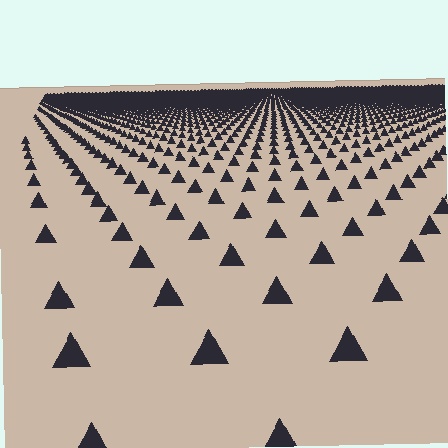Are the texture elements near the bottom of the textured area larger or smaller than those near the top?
Larger. Near the bottom, elements are closer to the viewer and appear at a bigger on-screen size.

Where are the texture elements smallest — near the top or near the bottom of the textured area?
Near the top.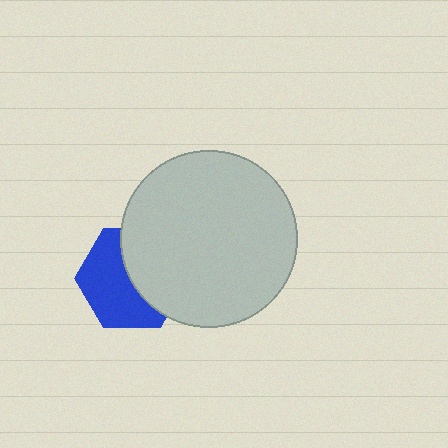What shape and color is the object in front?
The object in front is a light gray circle.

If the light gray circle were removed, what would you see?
You would see the complete blue hexagon.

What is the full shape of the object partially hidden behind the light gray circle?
The partially hidden object is a blue hexagon.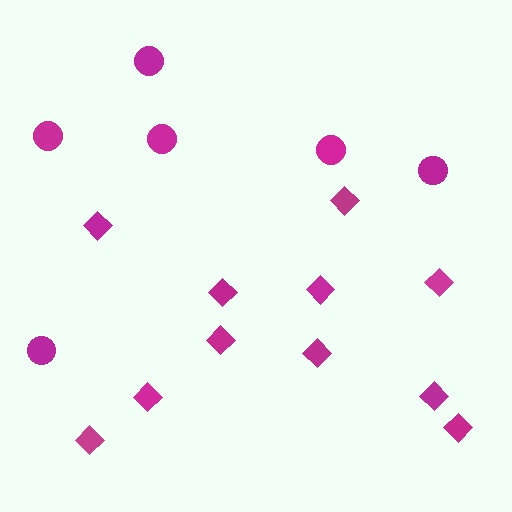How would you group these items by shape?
There are 2 groups: one group of circles (6) and one group of diamonds (11).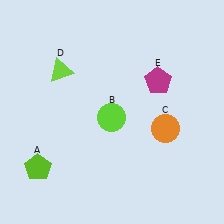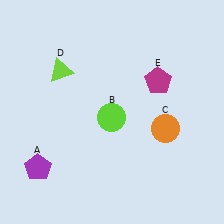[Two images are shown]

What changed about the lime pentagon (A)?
In Image 1, A is lime. In Image 2, it changed to purple.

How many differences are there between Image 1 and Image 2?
There is 1 difference between the two images.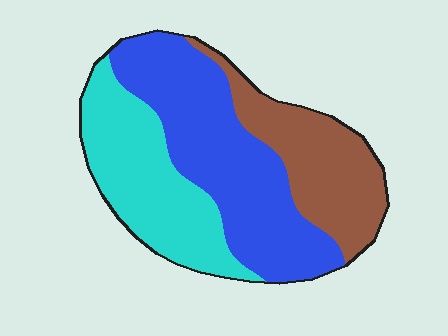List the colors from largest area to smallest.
From largest to smallest: blue, cyan, brown.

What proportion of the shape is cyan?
Cyan covers 31% of the shape.